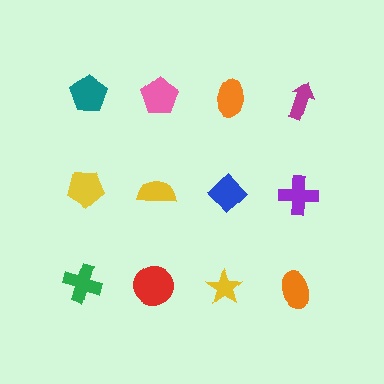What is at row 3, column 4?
An orange ellipse.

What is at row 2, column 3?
A blue diamond.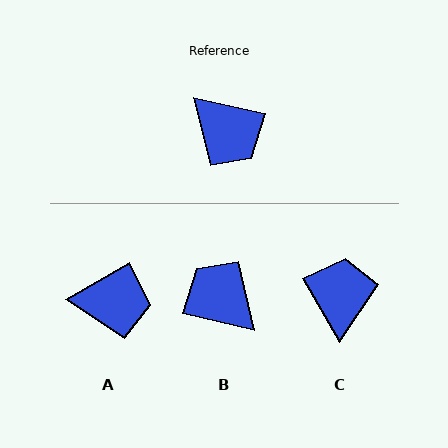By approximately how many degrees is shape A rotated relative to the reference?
Approximately 42 degrees counter-clockwise.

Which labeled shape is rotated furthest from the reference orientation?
B, about 179 degrees away.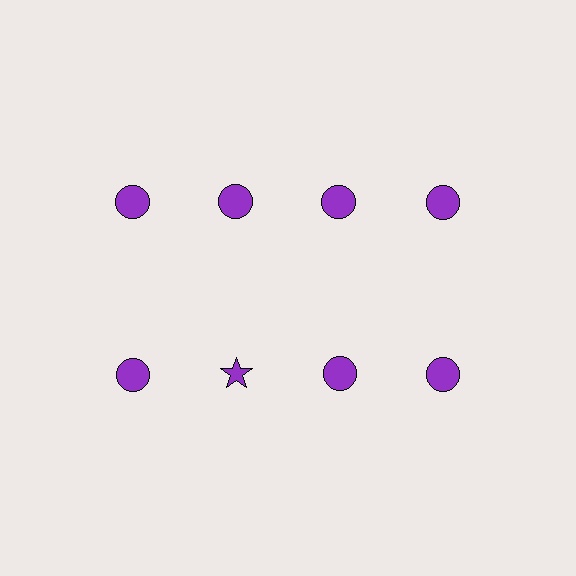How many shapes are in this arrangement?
There are 8 shapes arranged in a grid pattern.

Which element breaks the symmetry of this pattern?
The purple star in the second row, second from left column breaks the symmetry. All other shapes are purple circles.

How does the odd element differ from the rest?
It has a different shape: star instead of circle.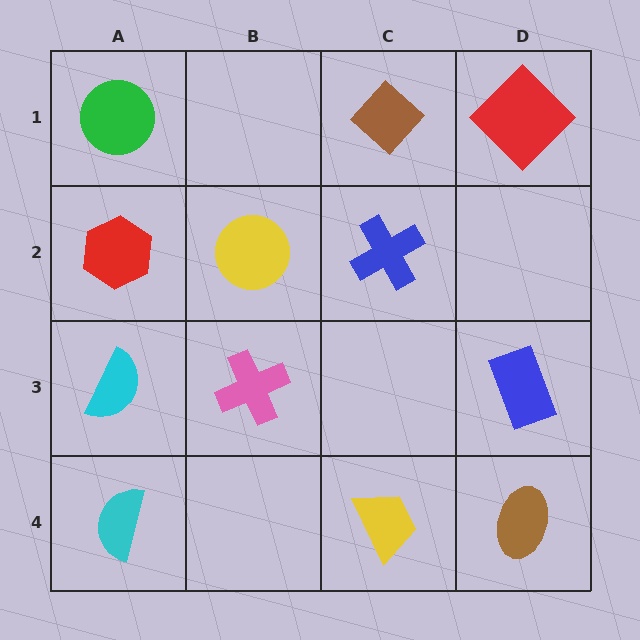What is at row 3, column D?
A blue rectangle.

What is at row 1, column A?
A green circle.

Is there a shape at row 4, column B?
No, that cell is empty.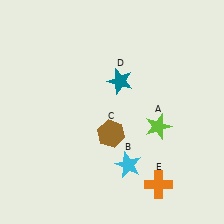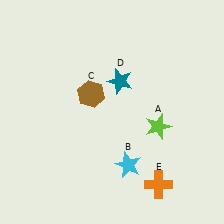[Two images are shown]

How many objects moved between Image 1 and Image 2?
1 object moved between the two images.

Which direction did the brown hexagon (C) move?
The brown hexagon (C) moved up.